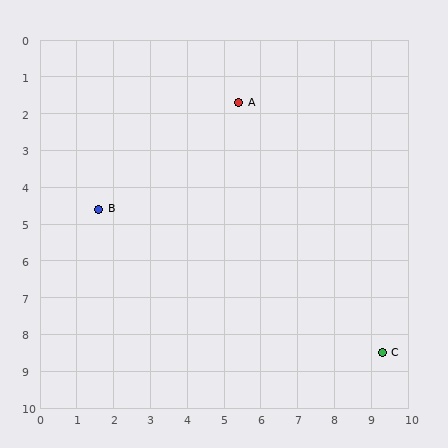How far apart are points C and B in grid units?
Points C and B are about 8.6 grid units apart.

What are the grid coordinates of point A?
Point A is at approximately (5.4, 1.7).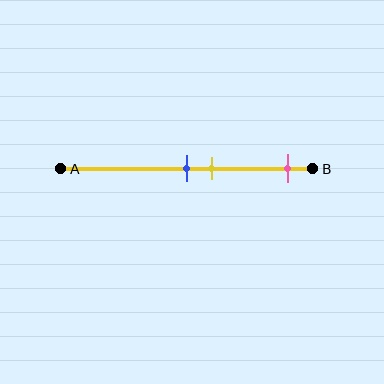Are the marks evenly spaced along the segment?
No, the marks are not evenly spaced.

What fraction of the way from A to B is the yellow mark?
The yellow mark is approximately 60% (0.6) of the way from A to B.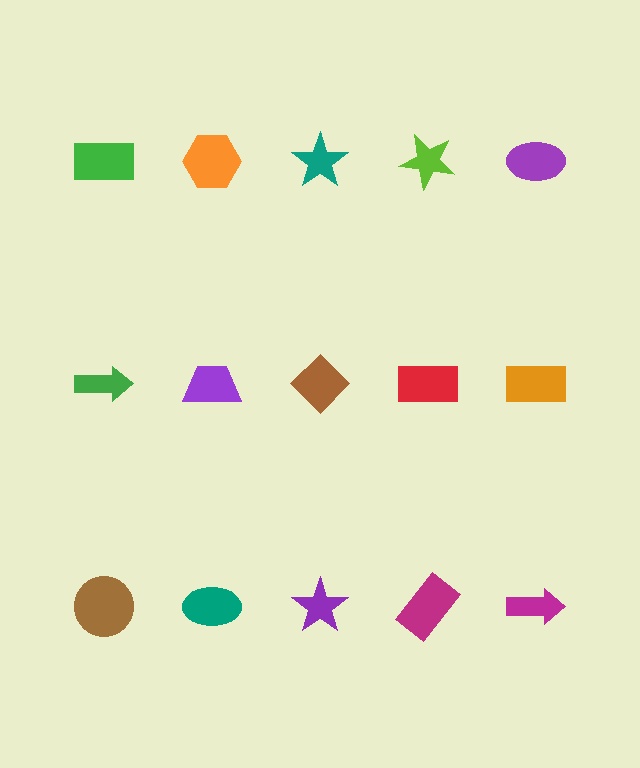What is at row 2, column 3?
A brown diamond.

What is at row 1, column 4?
A lime star.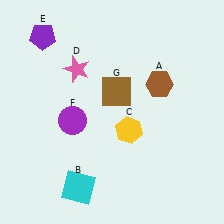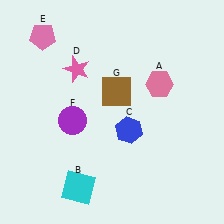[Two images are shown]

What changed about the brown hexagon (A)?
In Image 1, A is brown. In Image 2, it changed to pink.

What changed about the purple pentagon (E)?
In Image 1, E is purple. In Image 2, it changed to pink.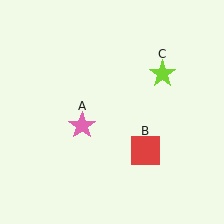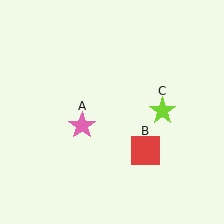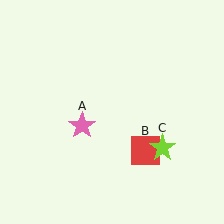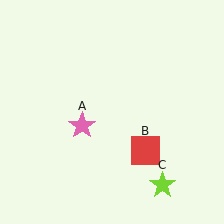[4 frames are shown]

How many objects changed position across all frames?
1 object changed position: lime star (object C).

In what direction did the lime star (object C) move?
The lime star (object C) moved down.